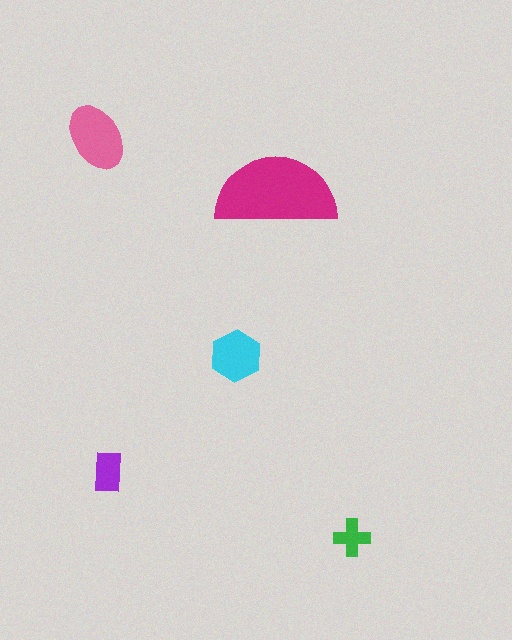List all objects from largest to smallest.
The magenta semicircle, the pink ellipse, the cyan hexagon, the purple rectangle, the green cross.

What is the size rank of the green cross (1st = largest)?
5th.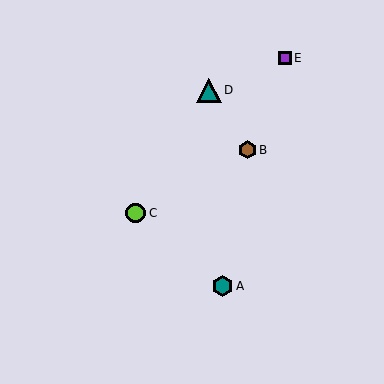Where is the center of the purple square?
The center of the purple square is at (285, 58).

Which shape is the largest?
The teal triangle (labeled D) is the largest.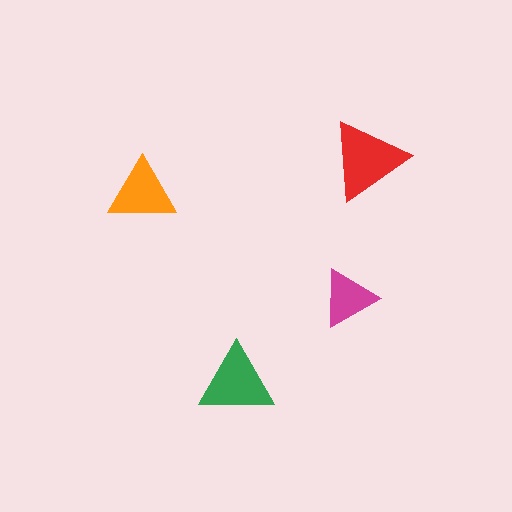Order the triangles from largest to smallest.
the red one, the green one, the orange one, the magenta one.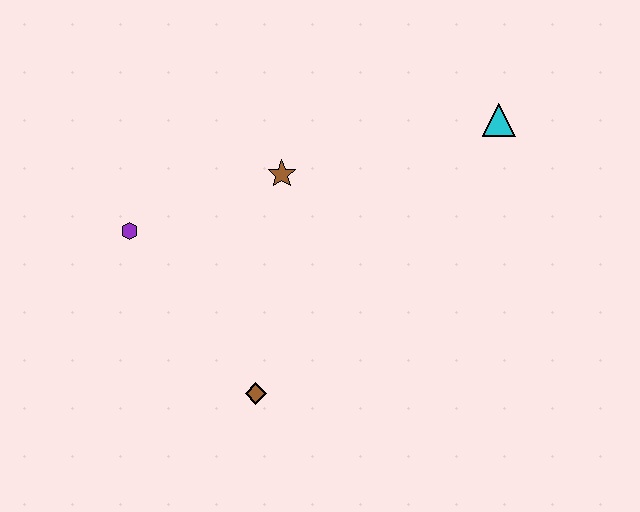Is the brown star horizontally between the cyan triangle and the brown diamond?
Yes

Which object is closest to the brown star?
The purple hexagon is closest to the brown star.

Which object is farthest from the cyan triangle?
The purple hexagon is farthest from the cyan triangle.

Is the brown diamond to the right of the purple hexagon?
Yes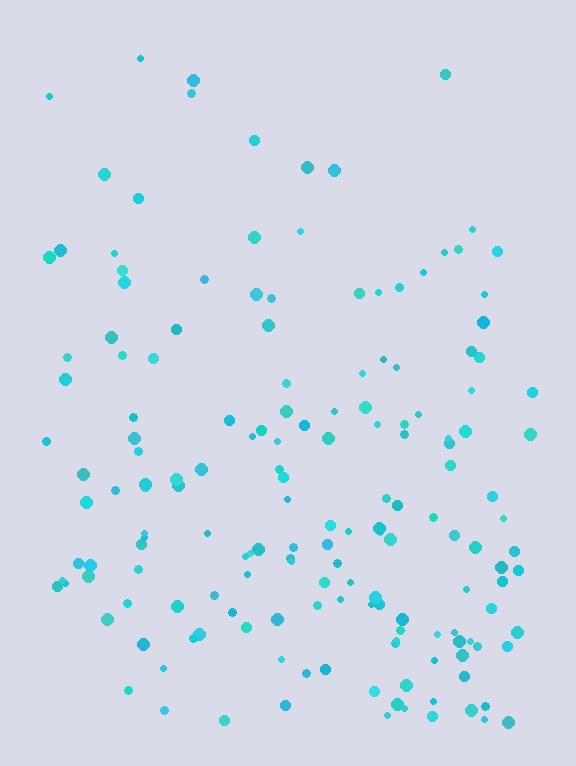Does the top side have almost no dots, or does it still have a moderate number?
Still a moderate number, just noticeably fewer than the bottom.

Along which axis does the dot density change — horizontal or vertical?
Vertical.